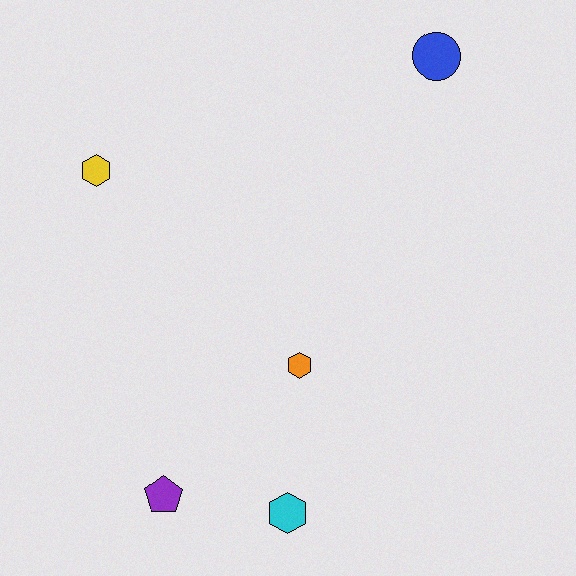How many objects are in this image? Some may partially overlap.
There are 5 objects.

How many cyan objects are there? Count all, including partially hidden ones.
There is 1 cyan object.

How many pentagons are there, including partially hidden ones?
There is 1 pentagon.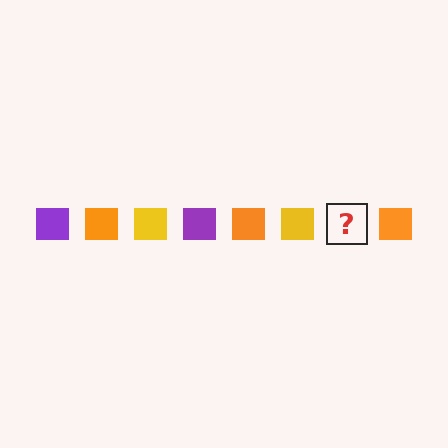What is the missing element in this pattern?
The missing element is a purple square.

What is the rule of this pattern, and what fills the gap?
The rule is that the pattern cycles through purple, orange, yellow squares. The gap should be filled with a purple square.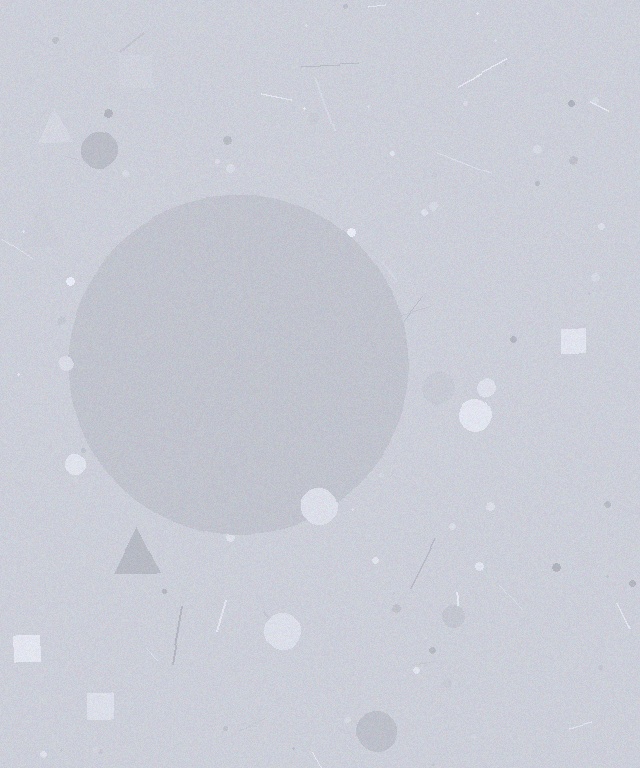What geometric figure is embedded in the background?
A circle is embedded in the background.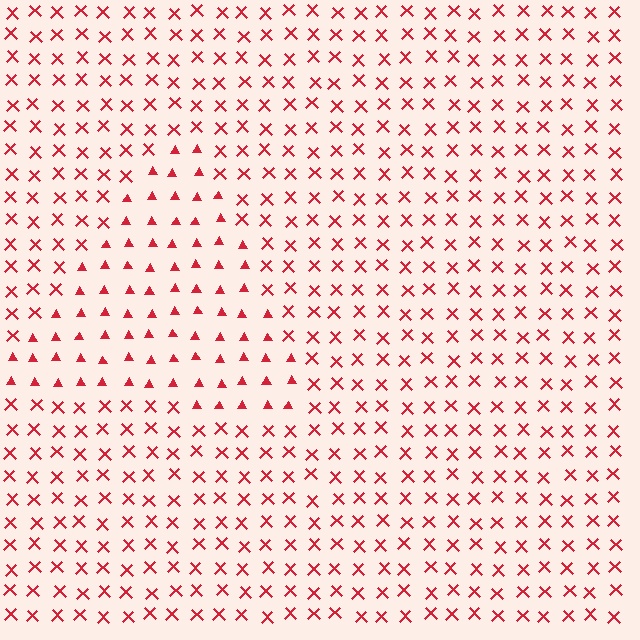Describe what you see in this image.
The image is filled with small red elements arranged in a uniform grid. A triangle-shaped region contains triangles, while the surrounding area contains X marks. The boundary is defined purely by the change in element shape.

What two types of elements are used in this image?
The image uses triangles inside the triangle region and X marks outside it.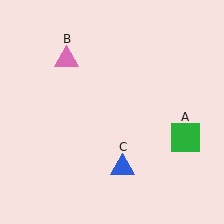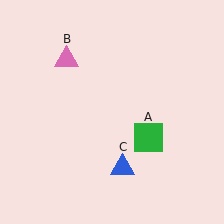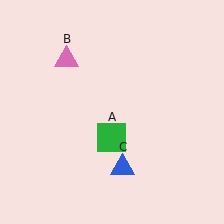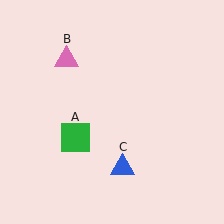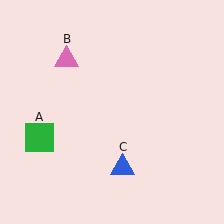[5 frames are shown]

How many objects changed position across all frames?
1 object changed position: green square (object A).